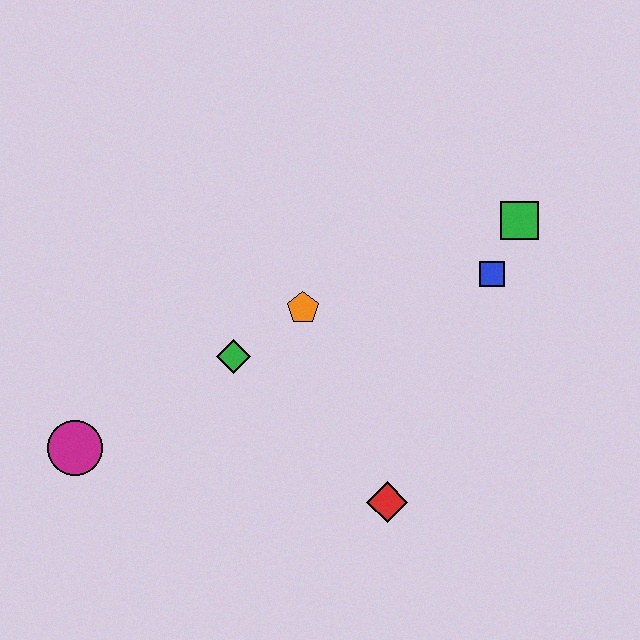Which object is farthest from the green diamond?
The green square is farthest from the green diamond.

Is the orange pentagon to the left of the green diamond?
No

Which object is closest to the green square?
The blue square is closest to the green square.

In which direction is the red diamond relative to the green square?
The red diamond is below the green square.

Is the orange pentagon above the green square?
No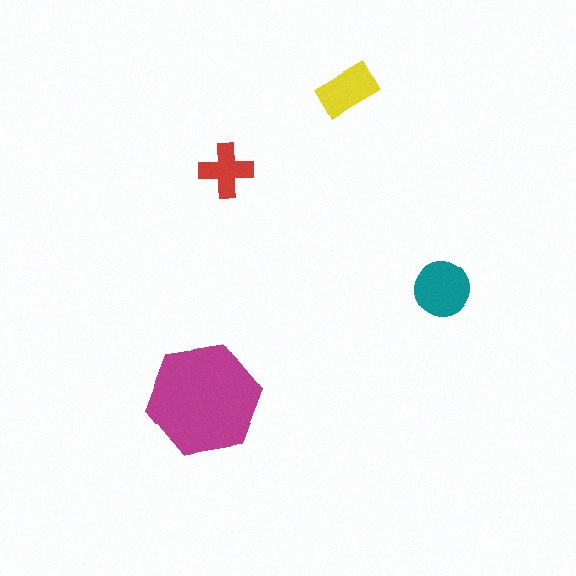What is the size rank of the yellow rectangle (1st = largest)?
3rd.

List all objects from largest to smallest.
The magenta hexagon, the teal circle, the yellow rectangle, the red cross.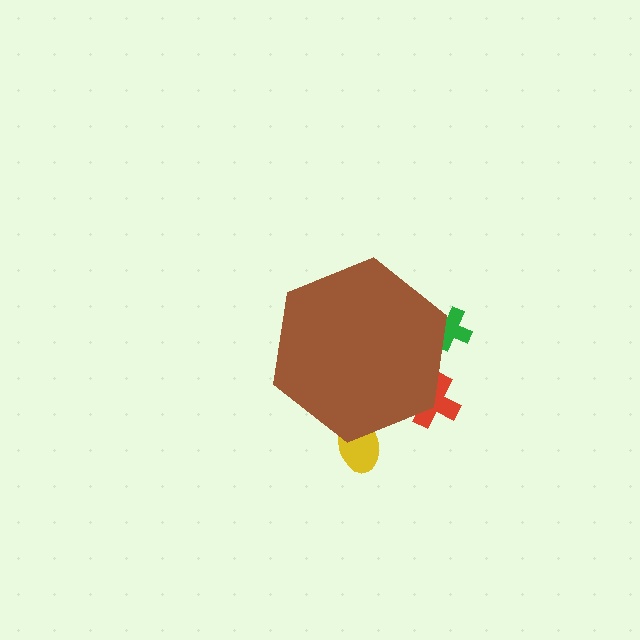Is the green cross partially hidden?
Yes, the green cross is partially hidden behind the brown hexagon.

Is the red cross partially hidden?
Yes, the red cross is partially hidden behind the brown hexagon.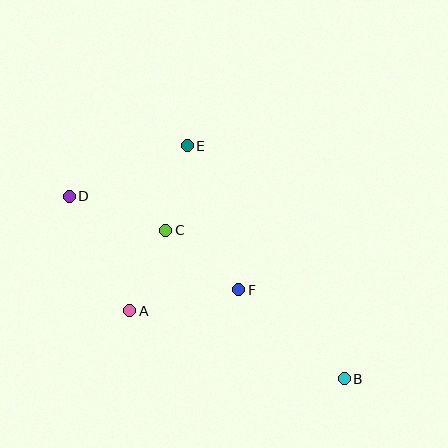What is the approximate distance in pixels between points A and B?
The distance between A and B is approximately 225 pixels.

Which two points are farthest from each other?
Points B and D are farthest from each other.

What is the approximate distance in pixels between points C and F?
The distance between C and F is approximately 94 pixels.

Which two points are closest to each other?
Points C and E are closest to each other.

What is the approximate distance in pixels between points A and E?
The distance between A and E is approximately 175 pixels.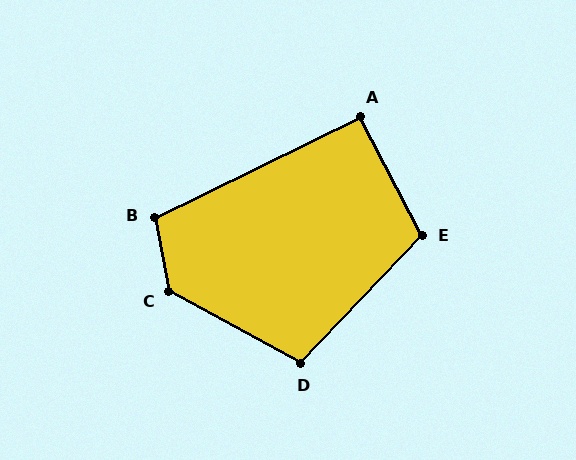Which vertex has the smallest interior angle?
A, at approximately 92 degrees.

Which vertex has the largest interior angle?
C, at approximately 130 degrees.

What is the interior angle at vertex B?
Approximately 105 degrees (obtuse).